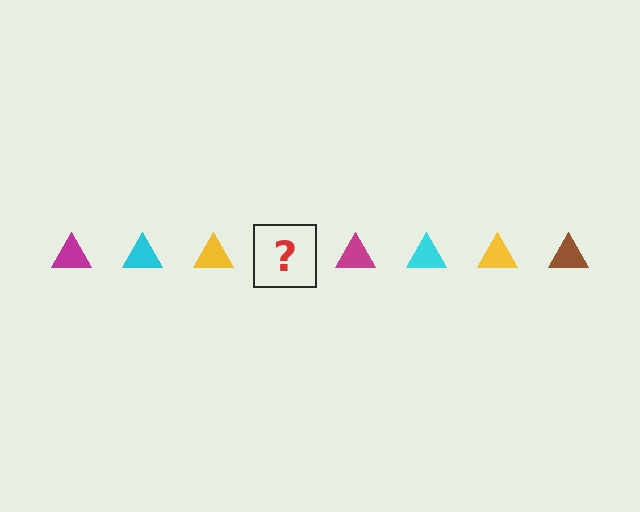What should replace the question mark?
The question mark should be replaced with a brown triangle.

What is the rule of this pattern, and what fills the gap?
The rule is that the pattern cycles through magenta, cyan, yellow, brown triangles. The gap should be filled with a brown triangle.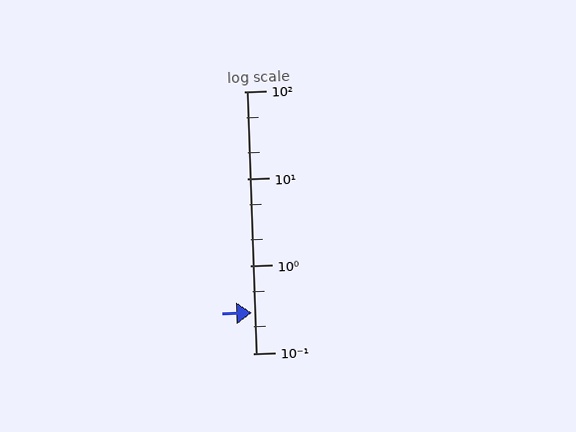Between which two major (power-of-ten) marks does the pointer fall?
The pointer is between 0.1 and 1.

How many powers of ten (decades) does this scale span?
The scale spans 3 decades, from 0.1 to 100.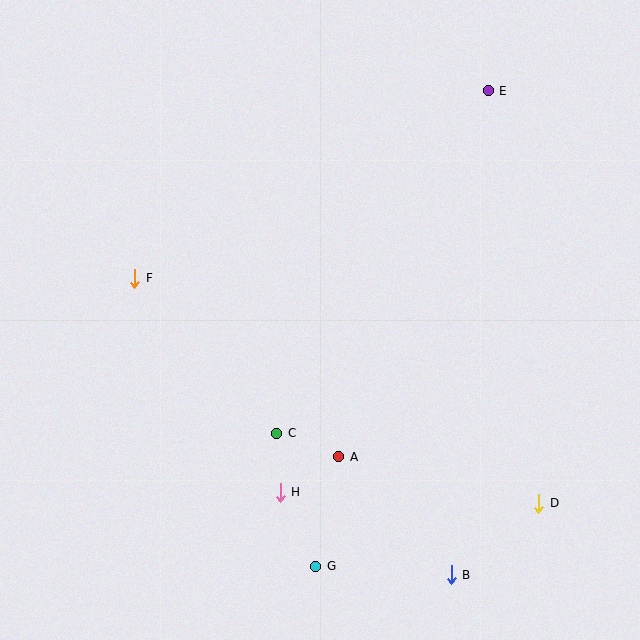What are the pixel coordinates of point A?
Point A is at (339, 457).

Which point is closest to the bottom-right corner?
Point D is closest to the bottom-right corner.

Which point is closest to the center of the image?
Point C at (277, 433) is closest to the center.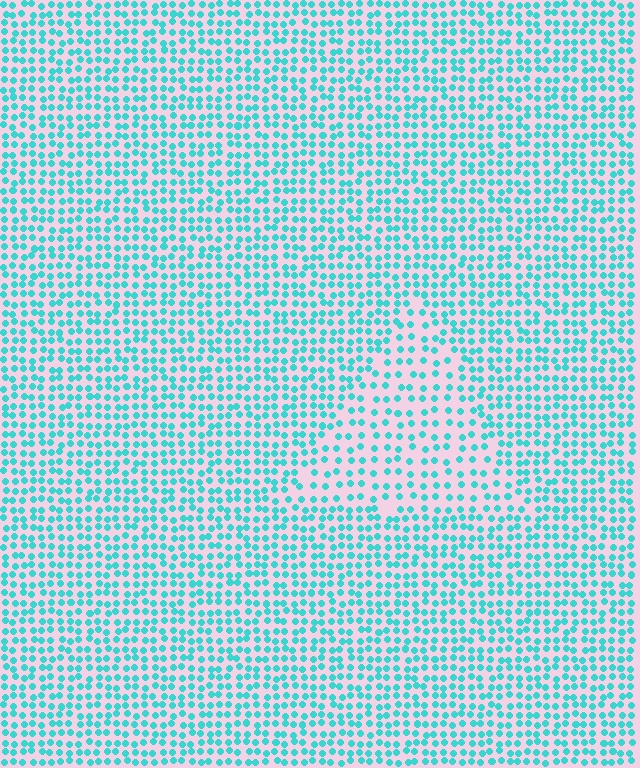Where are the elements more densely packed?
The elements are more densely packed outside the triangle boundary.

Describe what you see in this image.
The image contains small cyan elements arranged at two different densities. A triangle-shaped region is visible where the elements are less densely packed than the surrounding area.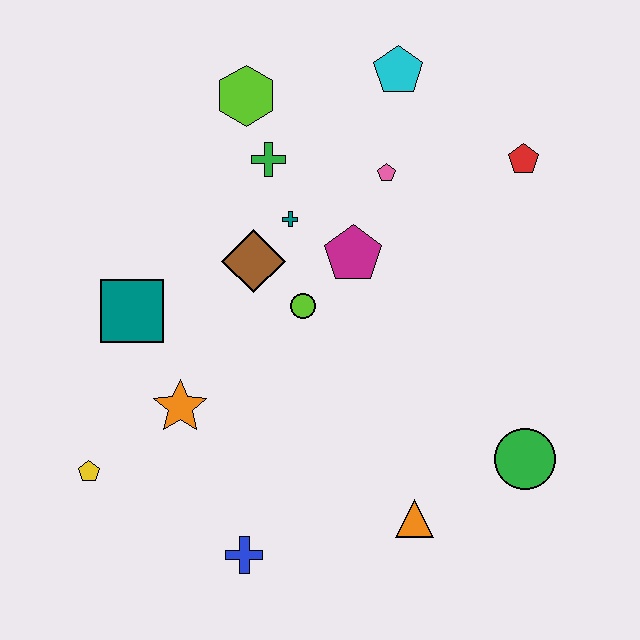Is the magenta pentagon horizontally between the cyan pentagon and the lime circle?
Yes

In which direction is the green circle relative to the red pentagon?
The green circle is below the red pentagon.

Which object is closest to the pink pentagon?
The magenta pentagon is closest to the pink pentagon.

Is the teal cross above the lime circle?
Yes